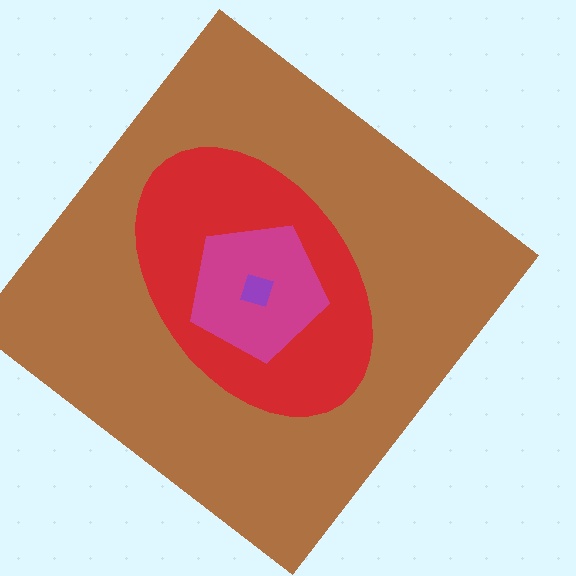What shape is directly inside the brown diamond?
The red ellipse.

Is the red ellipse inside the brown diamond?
Yes.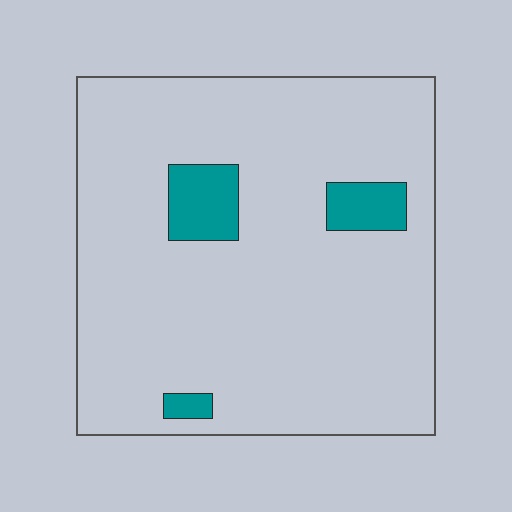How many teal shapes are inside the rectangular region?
3.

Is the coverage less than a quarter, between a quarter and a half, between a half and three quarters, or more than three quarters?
Less than a quarter.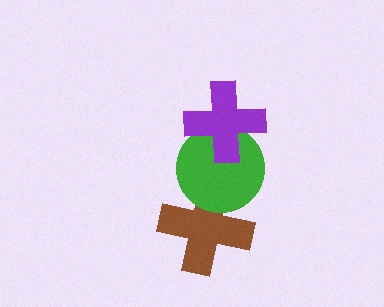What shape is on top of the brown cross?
The green circle is on top of the brown cross.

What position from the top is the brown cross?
The brown cross is 3rd from the top.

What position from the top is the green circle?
The green circle is 2nd from the top.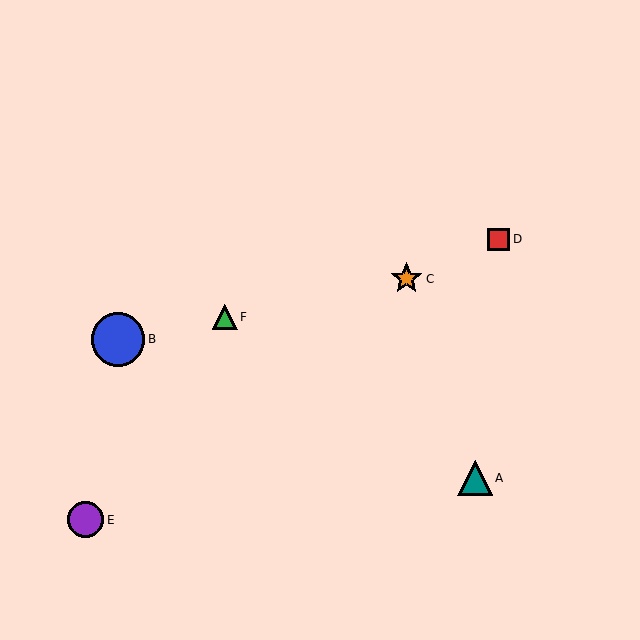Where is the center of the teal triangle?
The center of the teal triangle is at (475, 478).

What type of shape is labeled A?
Shape A is a teal triangle.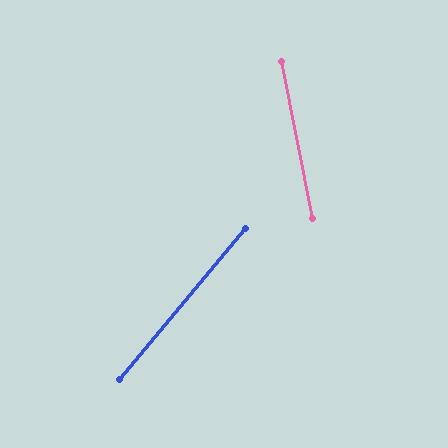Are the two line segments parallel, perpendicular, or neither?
Neither parallel nor perpendicular — they differ by about 51°.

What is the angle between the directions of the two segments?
Approximately 51 degrees.